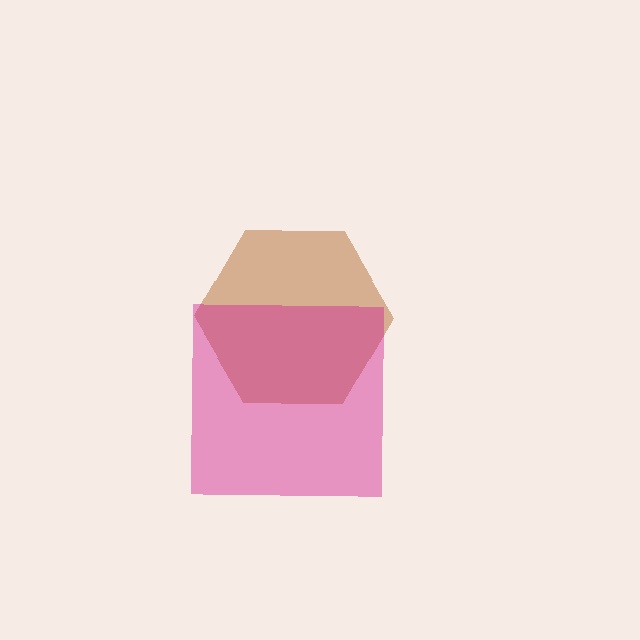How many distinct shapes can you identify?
There are 2 distinct shapes: a brown hexagon, a magenta square.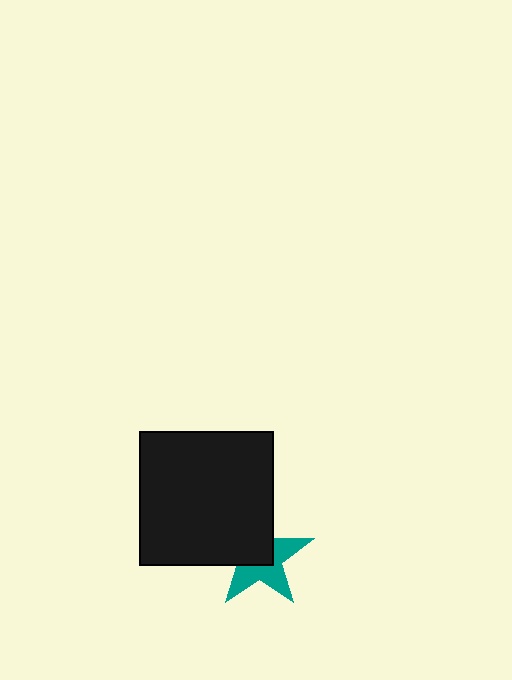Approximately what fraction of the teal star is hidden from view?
Roughly 50% of the teal star is hidden behind the black square.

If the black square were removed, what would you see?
You would see the complete teal star.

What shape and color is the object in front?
The object in front is a black square.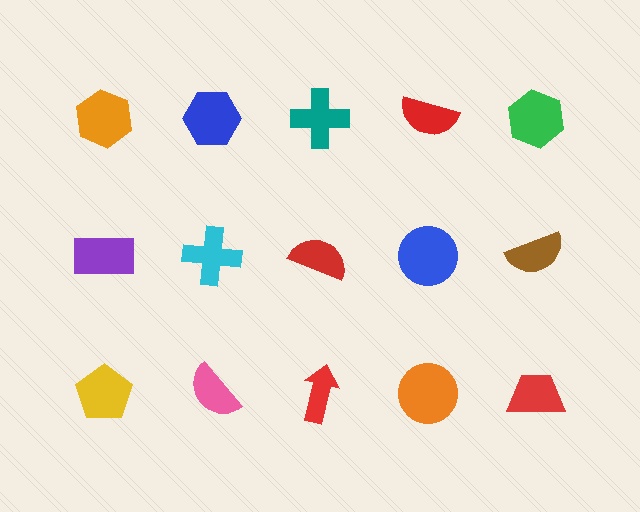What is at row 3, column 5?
A red trapezoid.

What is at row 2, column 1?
A purple rectangle.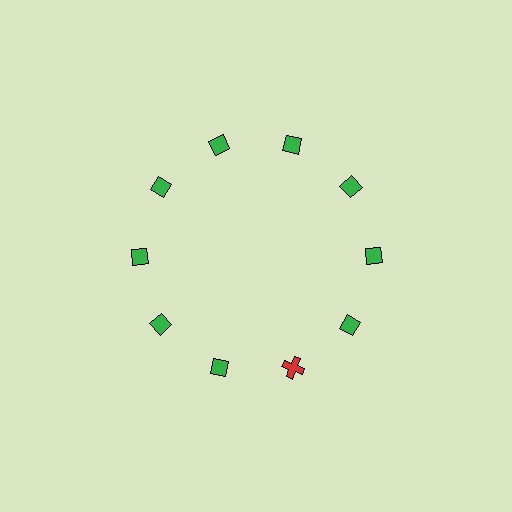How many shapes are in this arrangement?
There are 10 shapes arranged in a ring pattern.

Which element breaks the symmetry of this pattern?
The red cross at roughly the 5 o'clock position breaks the symmetry. All other shapes are green diamonds.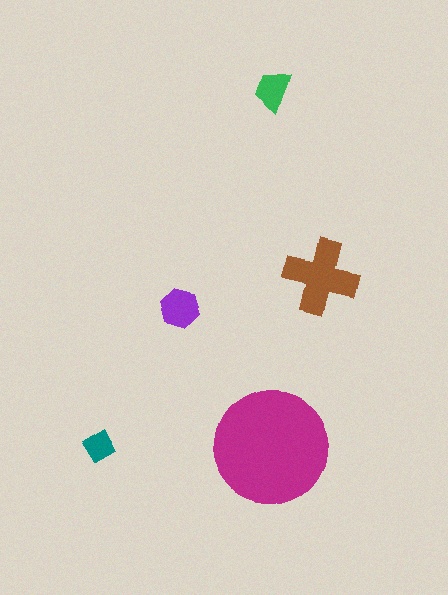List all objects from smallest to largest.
The teal diamond, the green trapezoid, the purple hexagon, the brown cross, the magenta circle.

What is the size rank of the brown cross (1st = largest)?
2nd.